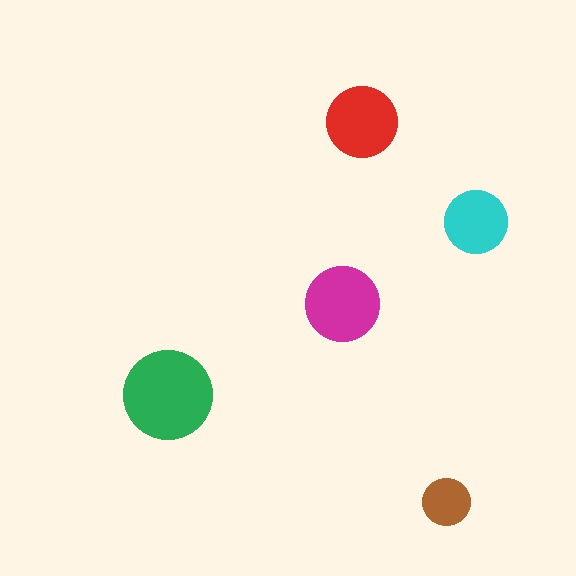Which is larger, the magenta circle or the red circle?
The magenta one.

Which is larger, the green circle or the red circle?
The green one.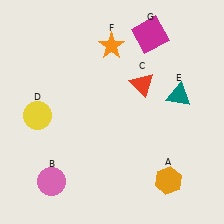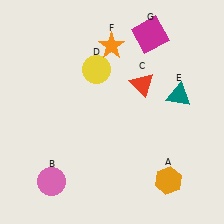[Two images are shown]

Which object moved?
The yellow circle (D) moved right.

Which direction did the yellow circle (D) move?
The yellow circle (D) moved right.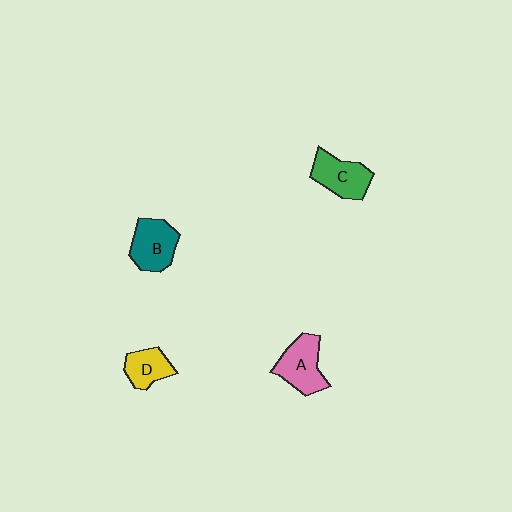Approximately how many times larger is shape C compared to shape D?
Approximately 1.4 times.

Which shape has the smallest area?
Shape D (yellow).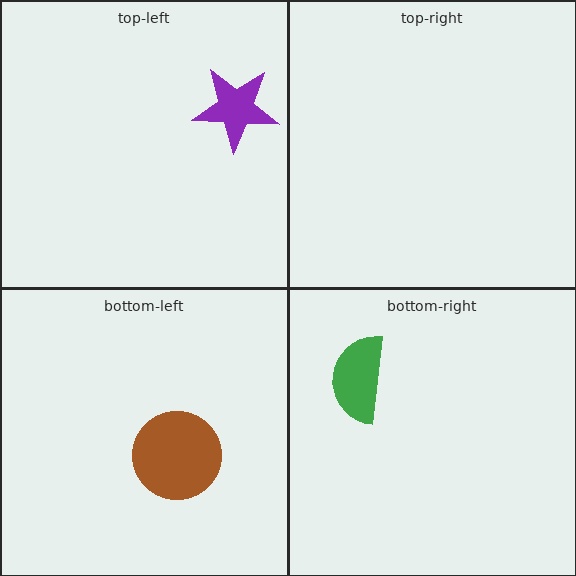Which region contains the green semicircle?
The bottom-right region.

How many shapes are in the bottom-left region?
1.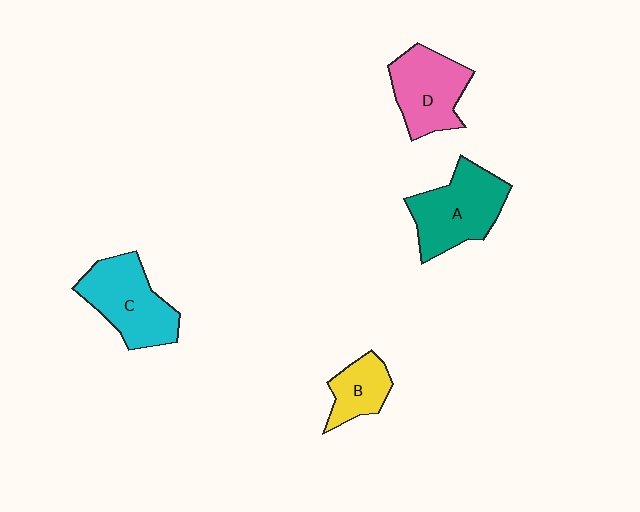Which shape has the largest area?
Shape A (teal).